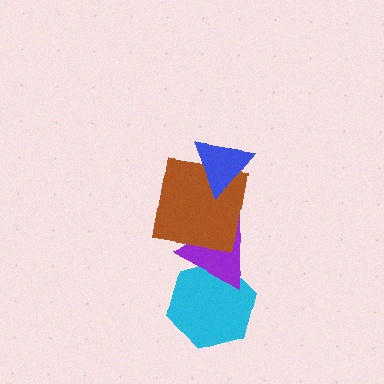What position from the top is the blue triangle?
The blue triangle is 1st from the top.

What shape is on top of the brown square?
The blue triangle is on top of the brown square.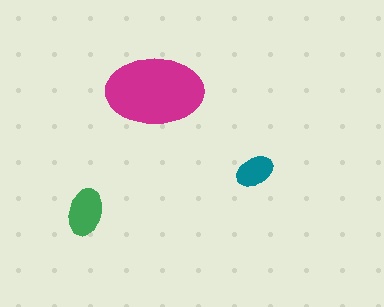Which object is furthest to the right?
The teal ellipse is rightmost.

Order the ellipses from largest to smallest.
the magenta one, the green one, the teal one.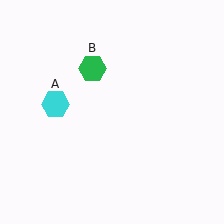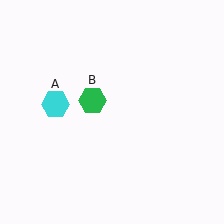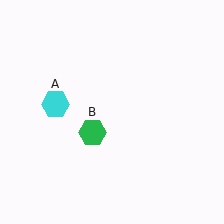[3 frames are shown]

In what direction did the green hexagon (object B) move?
The green hexagon (object B) moved down.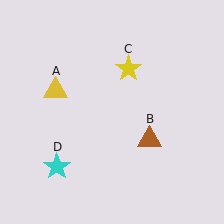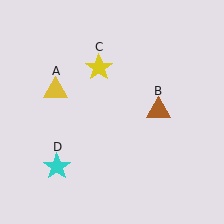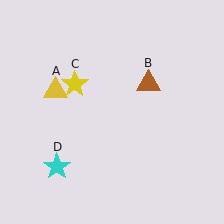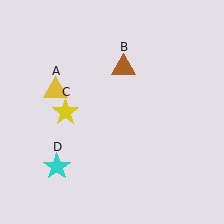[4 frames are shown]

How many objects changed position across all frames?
2 objects changed position: brown triangle (object B), yellow star (object C).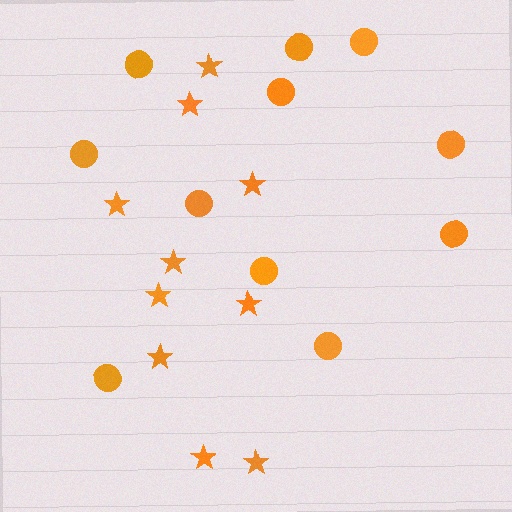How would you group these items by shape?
There are 2 groups: one group of stars (10) and one group of circles (11).